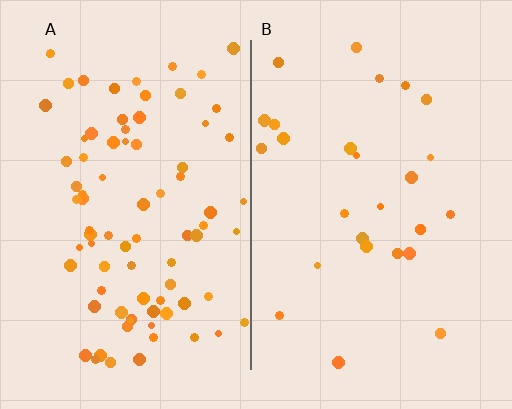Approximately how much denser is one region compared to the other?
Approximately 3.1× — region A over region B.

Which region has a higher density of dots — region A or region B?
A (the left).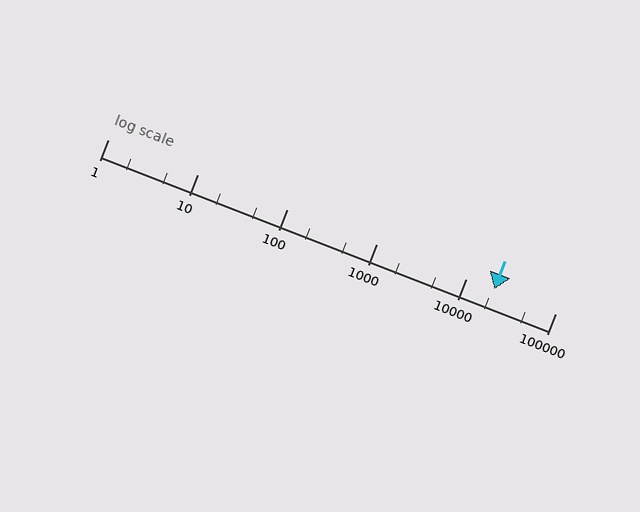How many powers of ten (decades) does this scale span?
The scale spans 5 decades, from 1 to 100000.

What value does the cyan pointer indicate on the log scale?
The pointer indicates approximately 21000.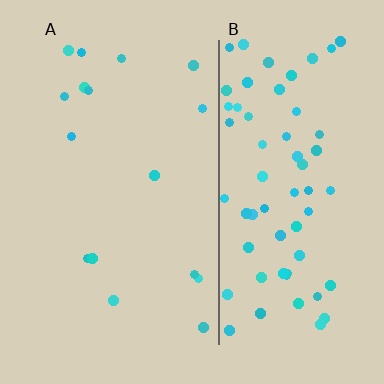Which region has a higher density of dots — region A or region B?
B (the right).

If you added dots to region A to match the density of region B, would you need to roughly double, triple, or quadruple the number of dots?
Approximately quadruple.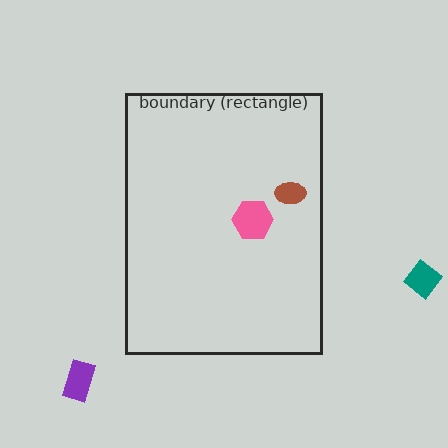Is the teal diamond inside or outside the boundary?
Outside.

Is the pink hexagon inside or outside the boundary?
Inside.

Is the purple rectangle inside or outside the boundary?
Outside.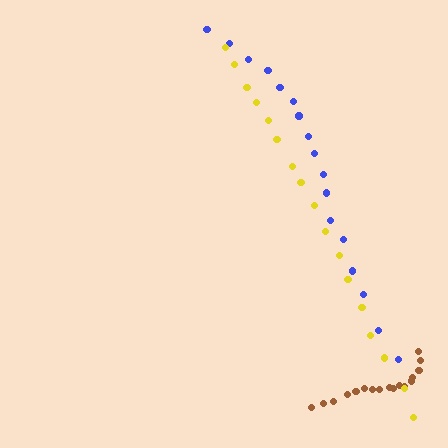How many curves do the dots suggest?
There are 3 distinct paths.